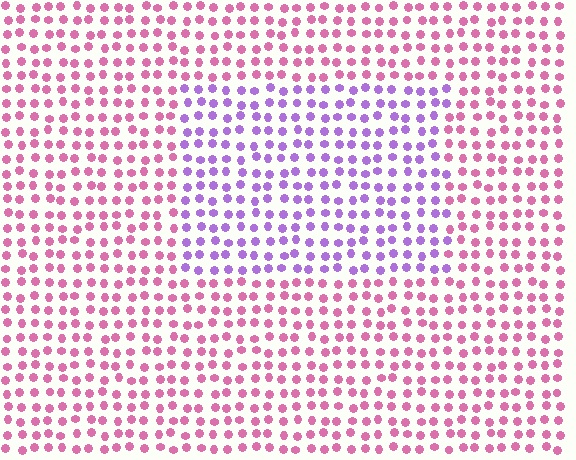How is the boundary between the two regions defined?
The boundary is defined purely by a slight shift in hue (about 51 degrees). Spacing, size, and orientation are identical on both sides.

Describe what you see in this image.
The image is filled with small pink elements in a uniform arrangement. A rectangle-shaped region is visible where the elements are tinted to a slightly different hue, forming a subtle color boundary.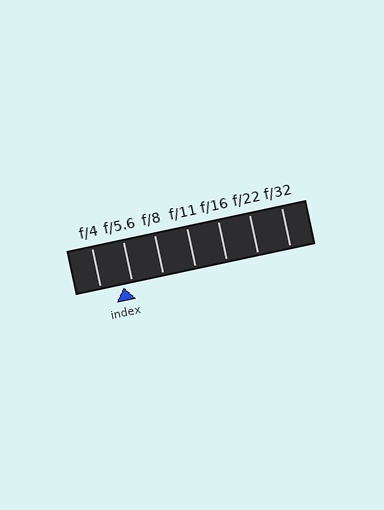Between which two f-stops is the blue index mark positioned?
The index mark is between f/4 and f/5.6.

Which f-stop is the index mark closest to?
The index mark is closest to f/5.6.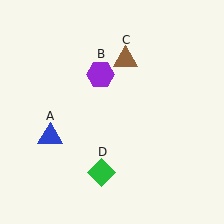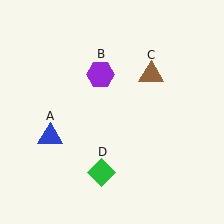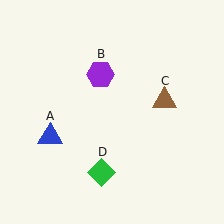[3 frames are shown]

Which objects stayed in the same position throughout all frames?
Blue triangle (object A) and purple hexagon (object B) and green diamond (object D) remained stationary.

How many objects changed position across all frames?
1 object changed position: brown triangle (object C).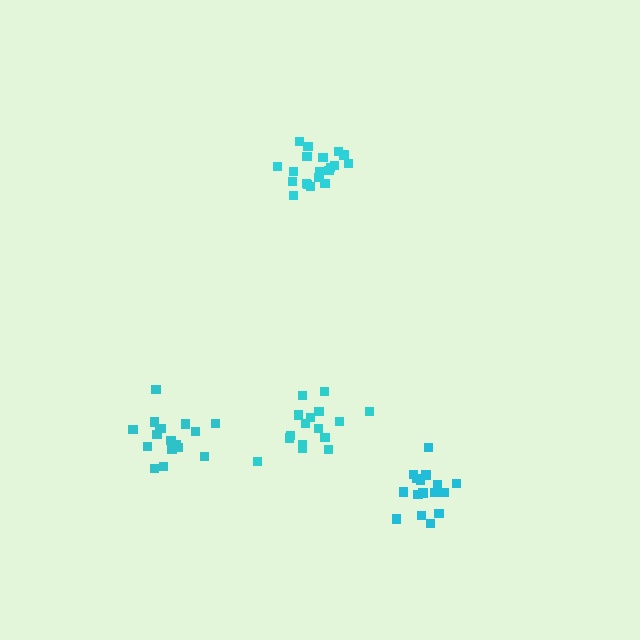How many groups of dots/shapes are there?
There are 4 groups.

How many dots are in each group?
Group 1: 18 dots, Group 2: 20 dots, Group 3: 17 dots, Group 4: 17 dots (72 total).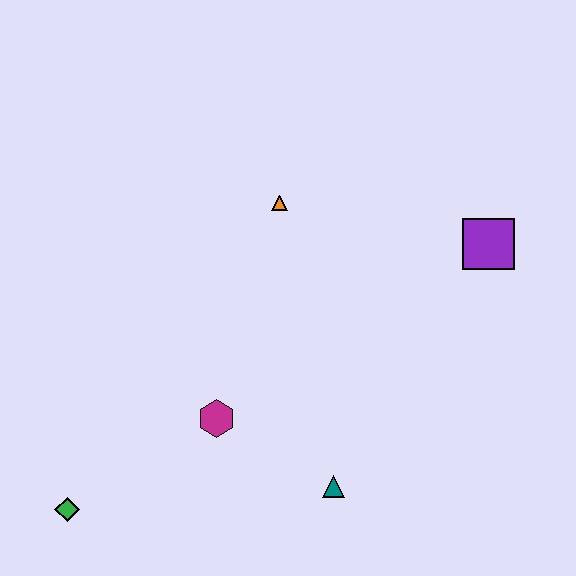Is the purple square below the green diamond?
No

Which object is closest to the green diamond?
The magenta hexagon is closest to the green diamond.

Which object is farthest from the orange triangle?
The green diamond is farthest from the orange triangle.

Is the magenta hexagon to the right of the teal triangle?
No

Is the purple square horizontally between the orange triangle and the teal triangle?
No